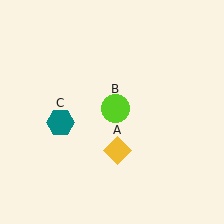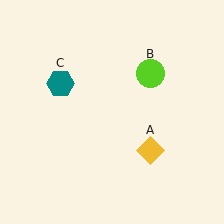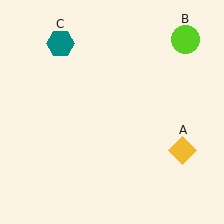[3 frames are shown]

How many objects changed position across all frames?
3 objects changed position: yellow diamond (object A), lime circle (object B), teal hexagon (object C).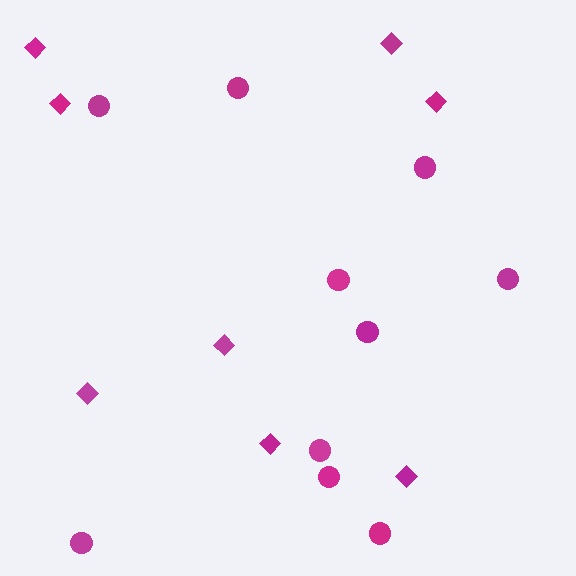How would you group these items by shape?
There are 2 groups: one group of diamonds (8) and one group of circles (10).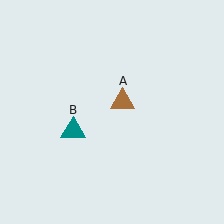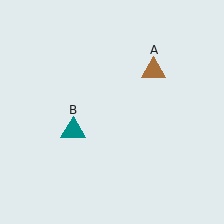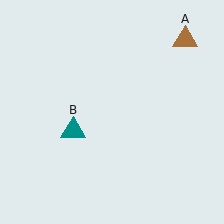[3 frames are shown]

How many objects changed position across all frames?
1 object changed position: brown triangle (object A).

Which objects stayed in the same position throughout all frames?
Teal triangle (object B) remained stationary.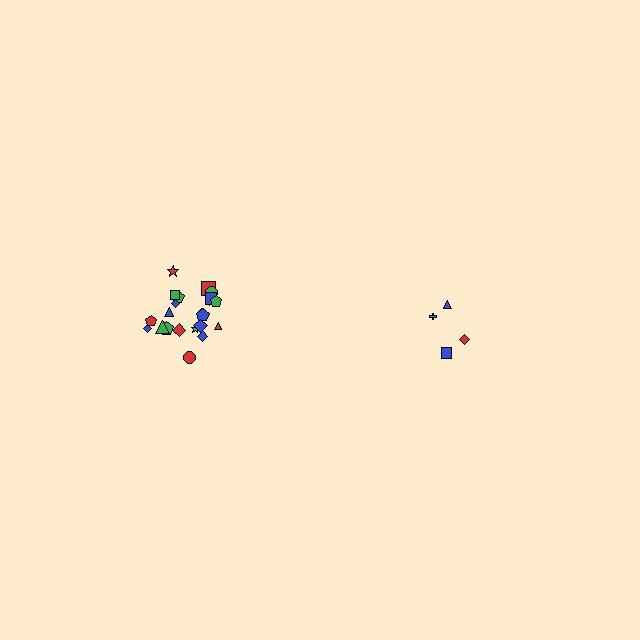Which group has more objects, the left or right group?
The left group.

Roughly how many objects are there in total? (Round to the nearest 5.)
Roughly 25 objects in total.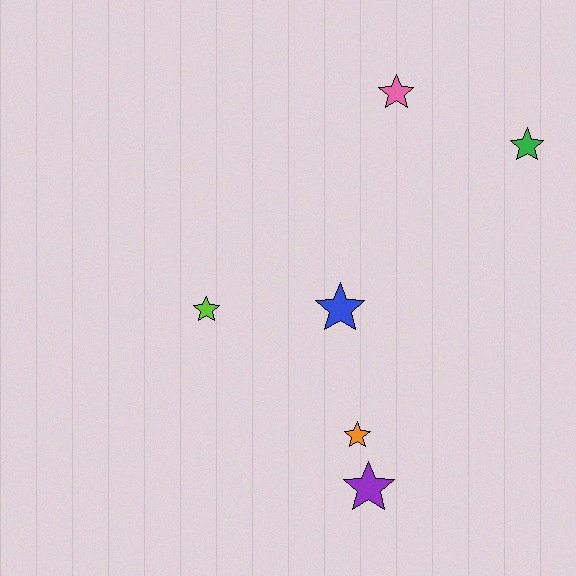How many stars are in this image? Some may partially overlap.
There are 6 stars.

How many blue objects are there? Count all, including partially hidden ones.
There is 1 blue object.